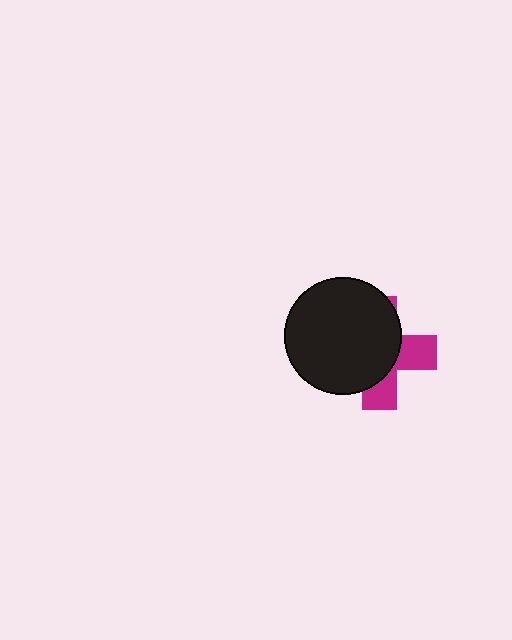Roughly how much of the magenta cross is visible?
A small part of it is visible (roughly 36%).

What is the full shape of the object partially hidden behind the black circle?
The partially hidden object is a magenta cross.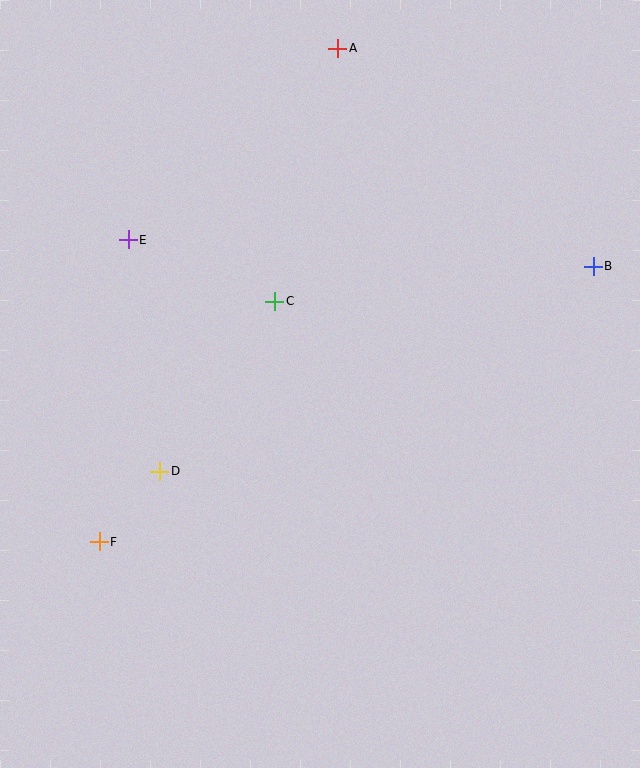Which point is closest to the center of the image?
Point C at (275, 301) is closest to the center.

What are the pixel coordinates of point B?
Point B is at (593, 266).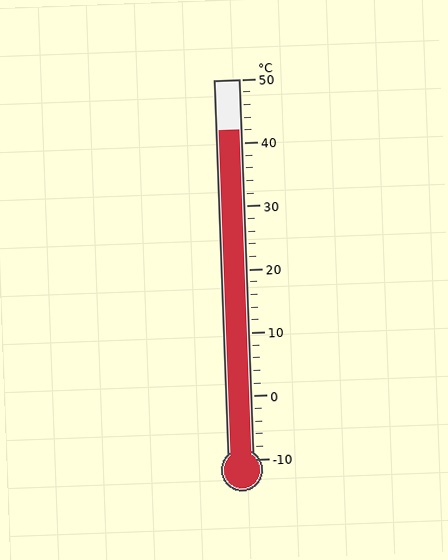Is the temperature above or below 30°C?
The temperature is above 30°C.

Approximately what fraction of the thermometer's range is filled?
The thermometer is filled to approximately 85% of its range.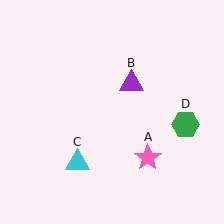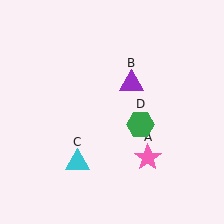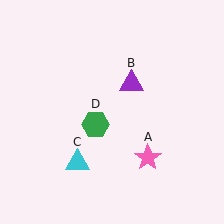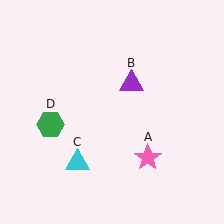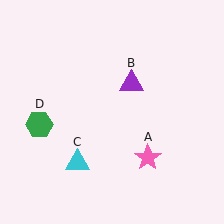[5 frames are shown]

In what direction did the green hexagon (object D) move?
The green hexagon (object D) moved left.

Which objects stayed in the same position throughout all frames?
Pink star (object A) and purple triangle (object B) and cyan triangle (object C) remained stationary.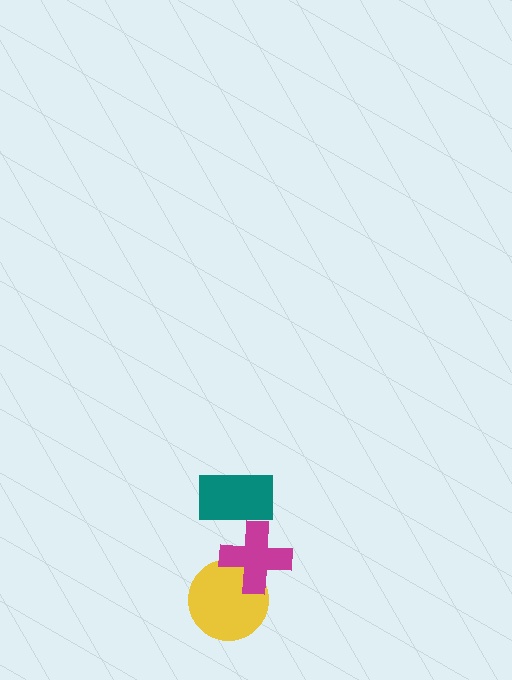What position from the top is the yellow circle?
The yellow circle is 3rd from the top.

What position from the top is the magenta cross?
The magenta cross is 2nd from the top.